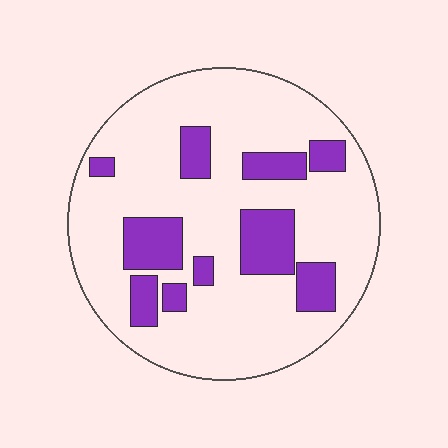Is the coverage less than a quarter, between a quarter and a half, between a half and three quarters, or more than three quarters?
Less than a quarter.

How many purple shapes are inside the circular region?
10.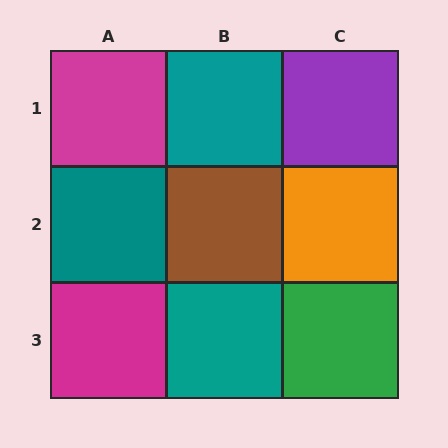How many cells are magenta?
2 cells are magenta.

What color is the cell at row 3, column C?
Green.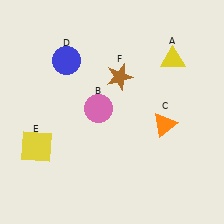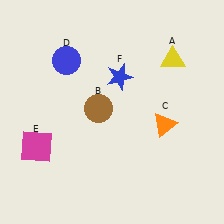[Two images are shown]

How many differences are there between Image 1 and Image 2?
There are 3 differences between the two images.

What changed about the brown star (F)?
In Image 1, F is brown. In Image 2, it changed to blue.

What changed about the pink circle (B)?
In Image 1, B is pink. In Image 2, it changed to brown.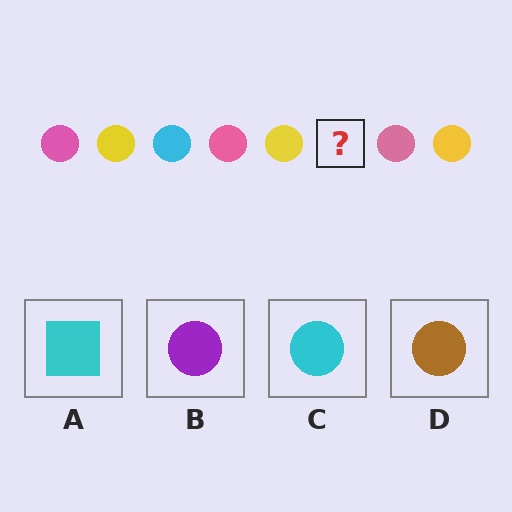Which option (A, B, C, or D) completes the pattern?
C.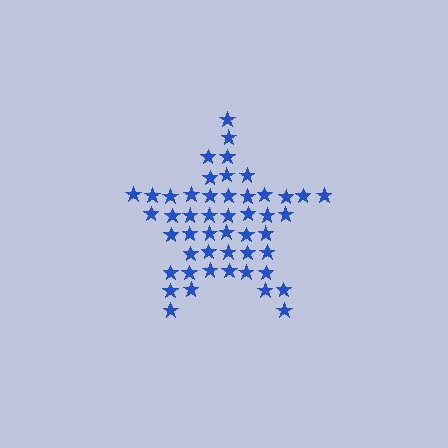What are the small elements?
The small elements are stars.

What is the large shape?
The large shape is a star.